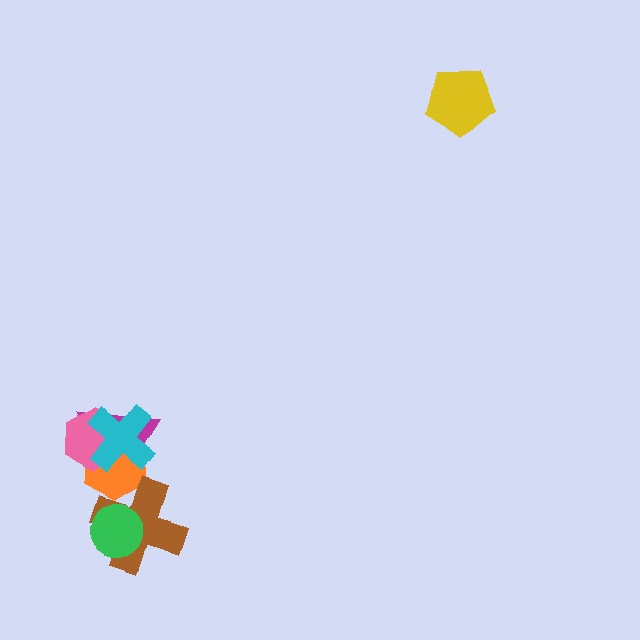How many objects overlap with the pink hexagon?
3 objects overlap with the pink hexagon.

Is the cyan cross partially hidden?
No, no other shape covers it.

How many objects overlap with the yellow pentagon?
0 objects overlap with the yellow pentagon.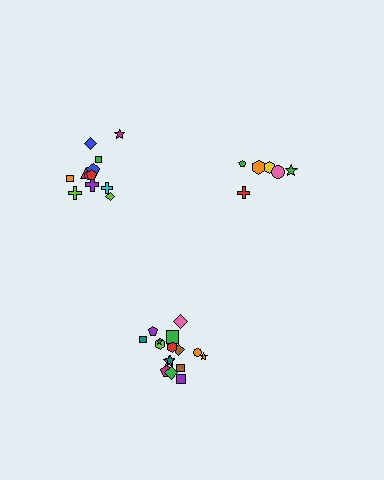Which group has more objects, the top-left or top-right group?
The top-left group.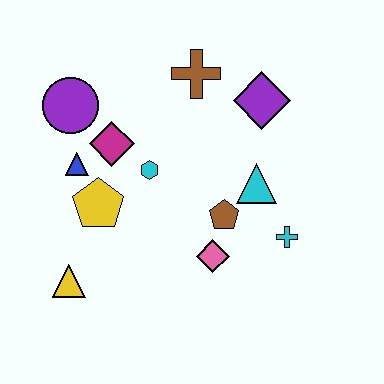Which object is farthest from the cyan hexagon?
The cyan cross is farthest from the cyan hexagon.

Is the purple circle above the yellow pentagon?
Yes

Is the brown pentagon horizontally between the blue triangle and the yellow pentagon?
No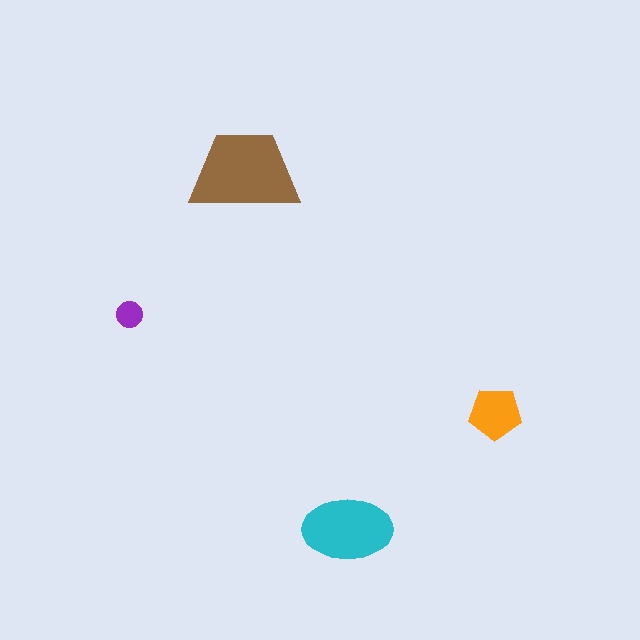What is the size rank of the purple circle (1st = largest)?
4th.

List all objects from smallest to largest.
The purple circle, the orange pentagon, the cyan ellipse, the brown trapezoid.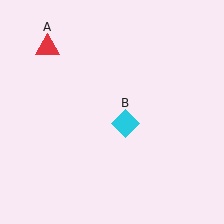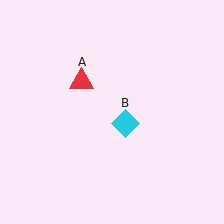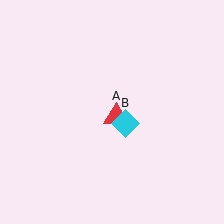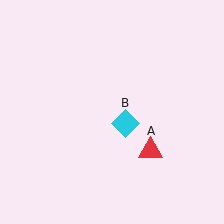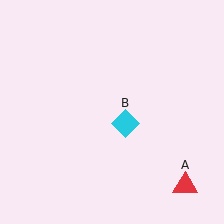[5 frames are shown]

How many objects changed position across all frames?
1 object changed position: red triangle (object A).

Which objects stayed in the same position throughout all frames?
Cyan diamond (object B) remained stationary.